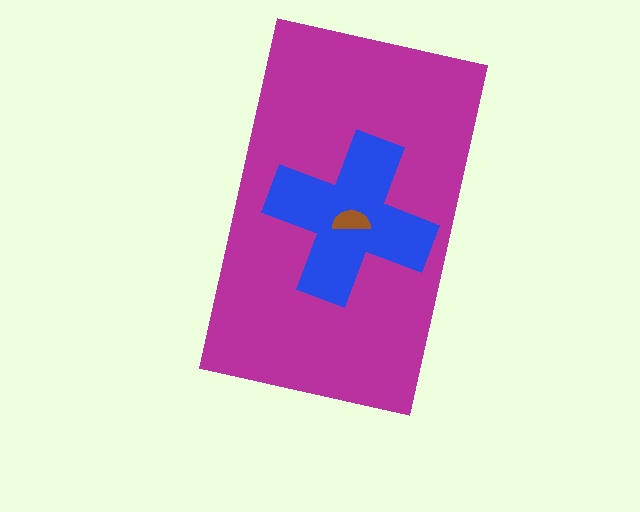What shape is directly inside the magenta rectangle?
The blue cross.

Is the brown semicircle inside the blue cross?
Yes.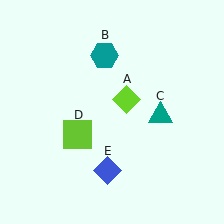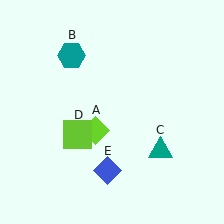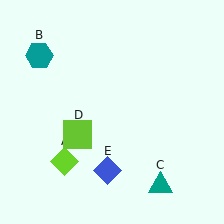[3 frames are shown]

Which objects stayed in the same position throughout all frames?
Lime square (object D) and blue diamond (object E) remained stationary.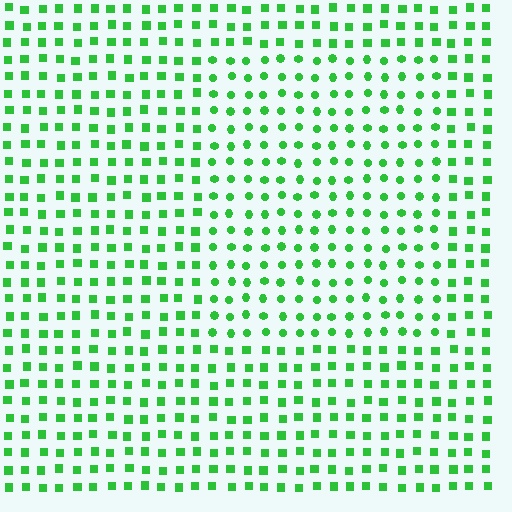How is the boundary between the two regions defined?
The boundary is defined by a change in element shape: circles inside vs. squares outside. All elements share the same color and spacing.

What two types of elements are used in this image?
The image uses circles inside the rectangle region and squares outside it.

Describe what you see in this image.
The image is filled with small green elements arranged in a uniform grid. A rectangle-shaped region contains circles, while the surrounding area contains squares. The boundary is defined purely by the change in element shape.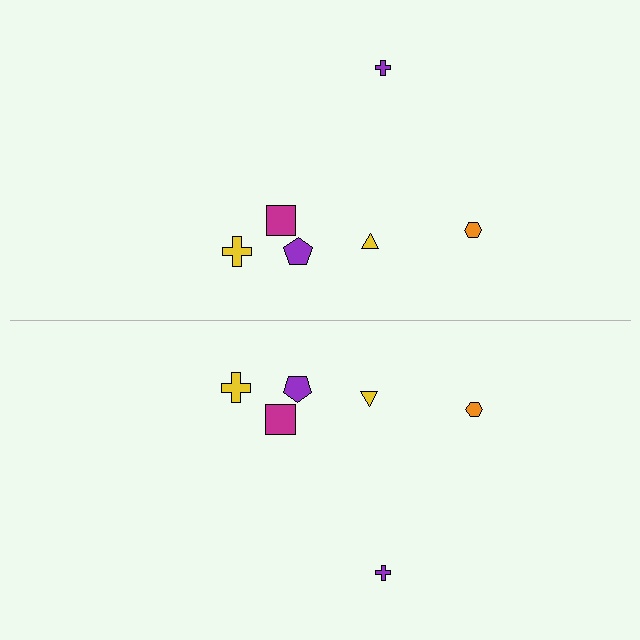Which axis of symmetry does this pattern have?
The pattern has a horizontal axis of symmetry running through the center of the image.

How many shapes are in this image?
There are 12 shapes in this image.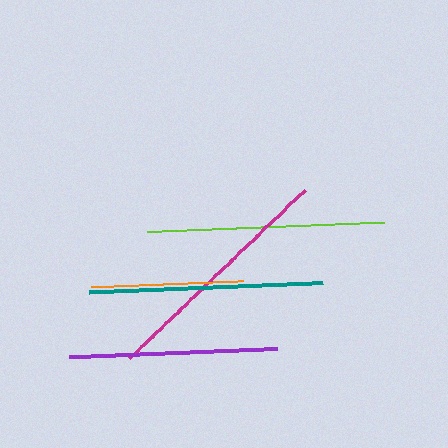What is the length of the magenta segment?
The magenta segment is approximately 243 pixels long.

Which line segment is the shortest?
The orange line is the shortest at approximately 152 pixels.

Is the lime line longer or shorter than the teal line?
The lime line is longer than the teal line.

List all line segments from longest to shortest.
From longest to shortest: magenta, lime, teal, purple, orange.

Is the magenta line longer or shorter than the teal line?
The magenta line is longer than the teal line.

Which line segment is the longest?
The magenta line is the longest at approximately 243 pixels.